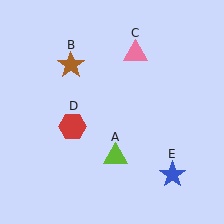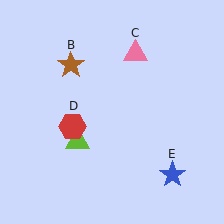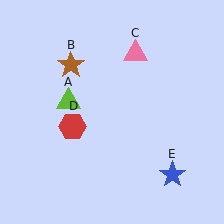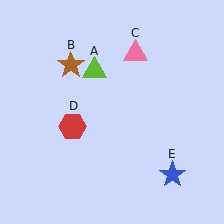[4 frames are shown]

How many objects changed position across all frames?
1 object changed position: lime triangle (object A).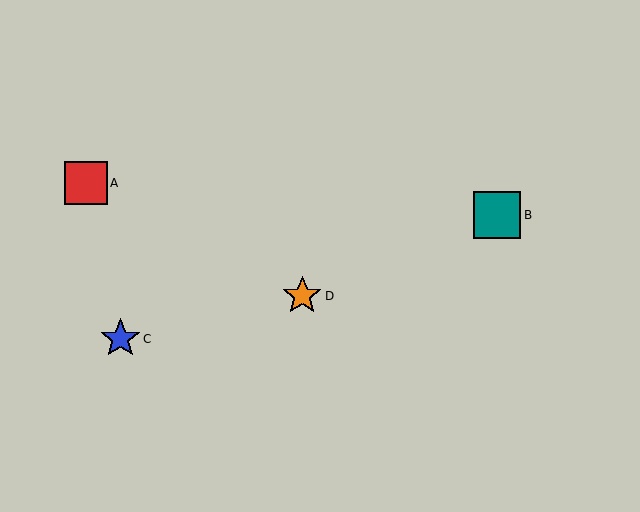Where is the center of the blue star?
The center of the blue star is at (120, 339).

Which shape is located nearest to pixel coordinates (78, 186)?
The red square (labeled A) at (86, 183) is nearest to that location.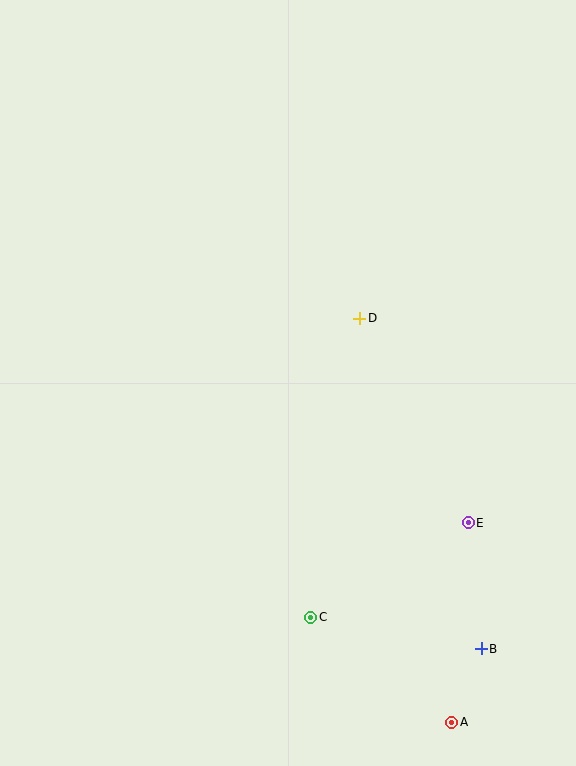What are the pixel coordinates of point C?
Point C is at (311, 617).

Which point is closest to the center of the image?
Point D at (360, 318) is closest to the center.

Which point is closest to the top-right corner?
Point D is closest to the top-right corner.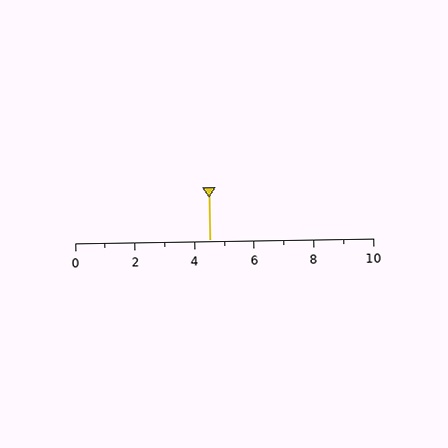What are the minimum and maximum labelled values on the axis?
The axis runs from 0 to 10.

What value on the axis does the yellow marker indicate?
The marker indicates approximately 4.5.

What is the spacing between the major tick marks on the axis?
The major ticks are spaced 2 apart.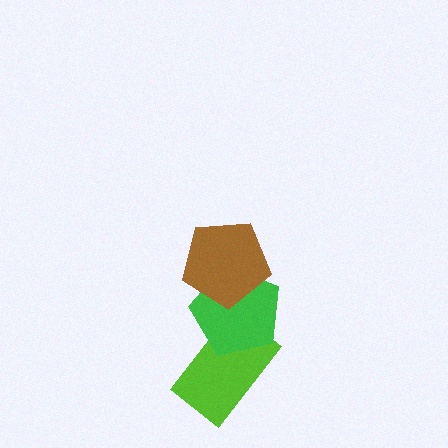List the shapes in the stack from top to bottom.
From top to bottom: the brown pentagon, the green pentagon, the lime rectangle.